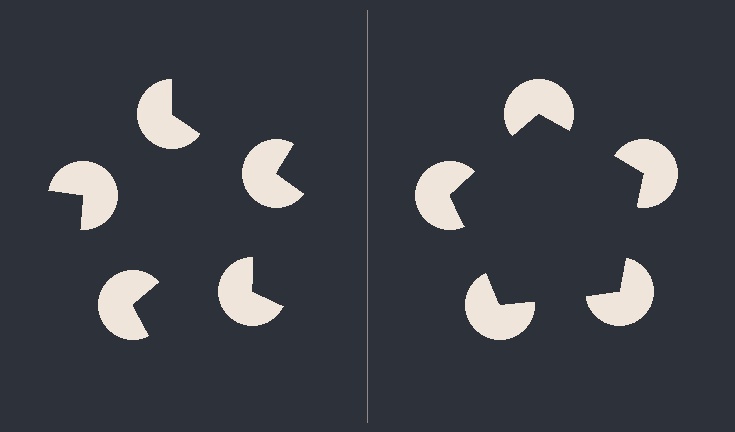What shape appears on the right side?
An illusory pentagon.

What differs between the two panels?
The pac-man discs are positioned identically on both sides; only the wedge orientations differ. On the right they align to a pentagon; on the left they are misaligned.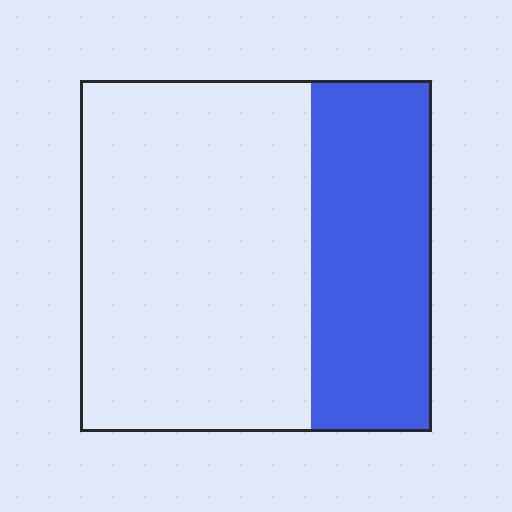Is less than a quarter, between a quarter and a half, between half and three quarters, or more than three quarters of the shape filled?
Between a quarter and a half.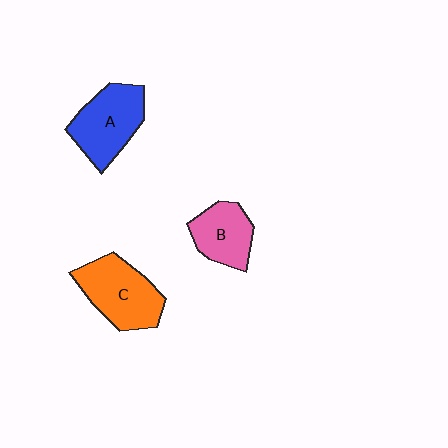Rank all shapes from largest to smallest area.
From largest to smallest: C (orange), A (blue), B (pink).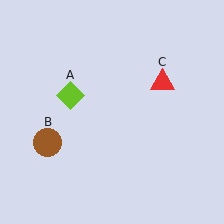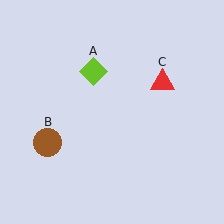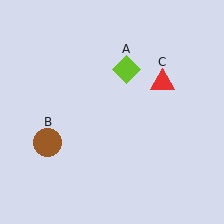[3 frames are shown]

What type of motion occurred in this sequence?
The lime diamond (object A) rotated clockwise around the center of the scene.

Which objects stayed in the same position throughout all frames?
Brown circle (object B) and red triangle (object C) remained stationary.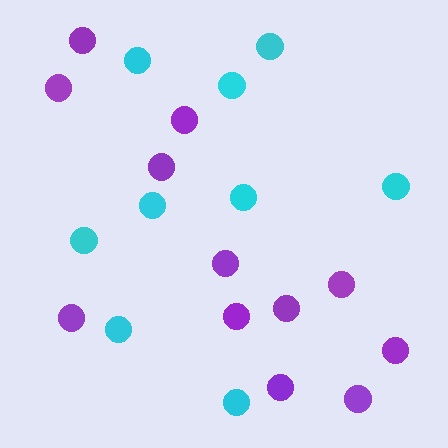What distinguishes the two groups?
There are 2 groups: one group of purple circles (12) and one group of cyan circles (9).